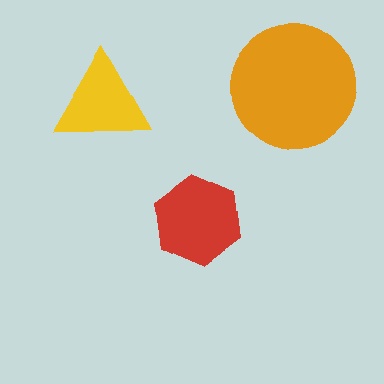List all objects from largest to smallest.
The orange circle, the red hexagon, the yellow triangle.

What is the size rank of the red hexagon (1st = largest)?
2nd.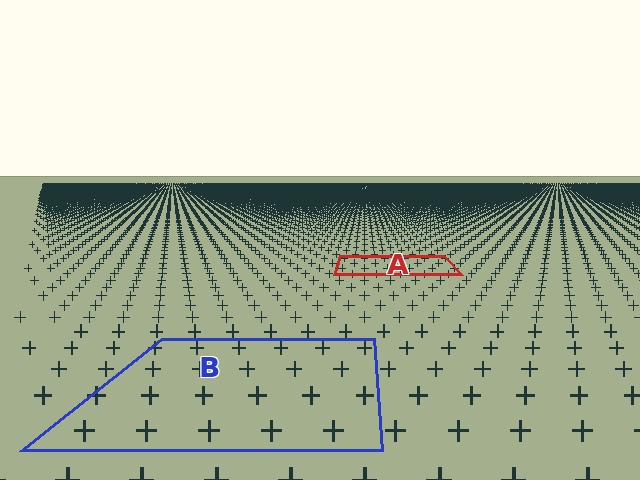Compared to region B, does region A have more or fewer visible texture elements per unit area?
Region A has more texture elements per unit area — they are packed more densely because it is farther away.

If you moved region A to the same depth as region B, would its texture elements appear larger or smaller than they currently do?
They would appear larger. At a closer depth, the same texture elements are projected at a bigger on-screen size.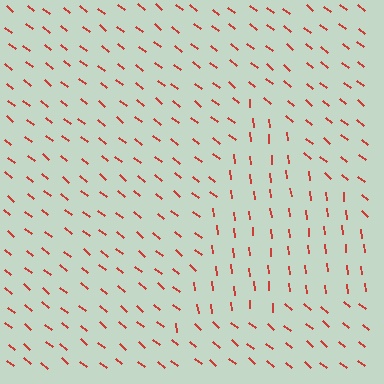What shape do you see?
I see a triangle.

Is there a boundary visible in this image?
Yes, there is a texture boundary formed by a change in line orientation.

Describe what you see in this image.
The image is filled with small red line segments. A triangle region in the image has lines oriented differently from the surrounding lines, creating a visible texture boundary.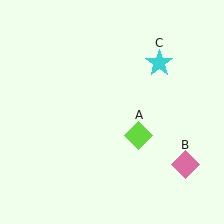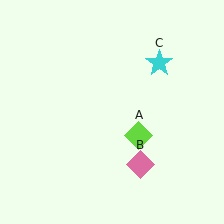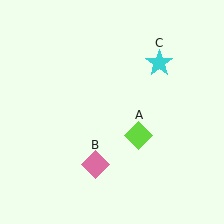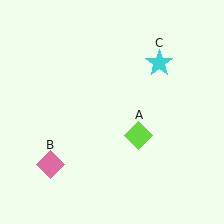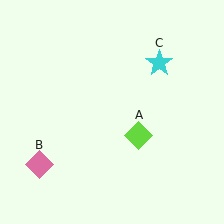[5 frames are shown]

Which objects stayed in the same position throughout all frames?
Lime diamond (object A) and cyan star (object C) remained stationary.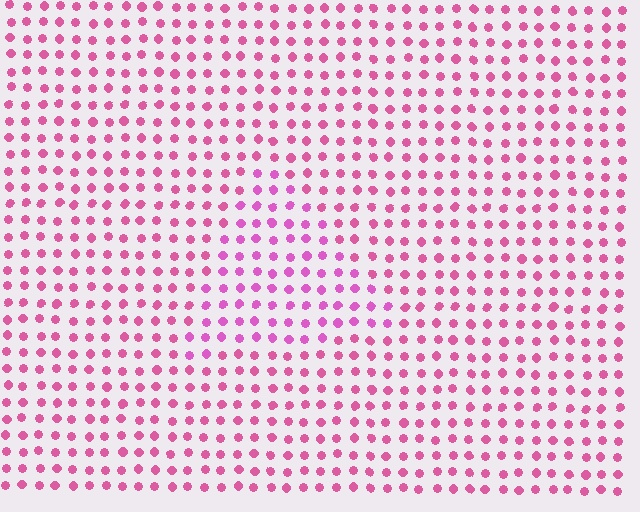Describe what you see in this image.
The image is filled with small pink elements in a uniform arrangement. A triangle-shaped region is visible where the elements are tinted to a slightly different hue, forming a subtle color boundary.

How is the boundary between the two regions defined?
The boundary is defined purely by a slight shift in hue (about 18 degrees). Spacing, size, and orientation are identical on both sides.